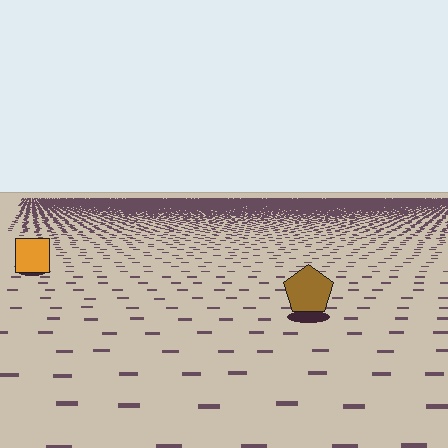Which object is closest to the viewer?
The brown pentagon is closest. The texture marks near it are larger and more spread out.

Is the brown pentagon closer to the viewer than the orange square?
Yes. The brown pentagon is closer — you can tell from the texture gradient: the ground texture is coarser near it.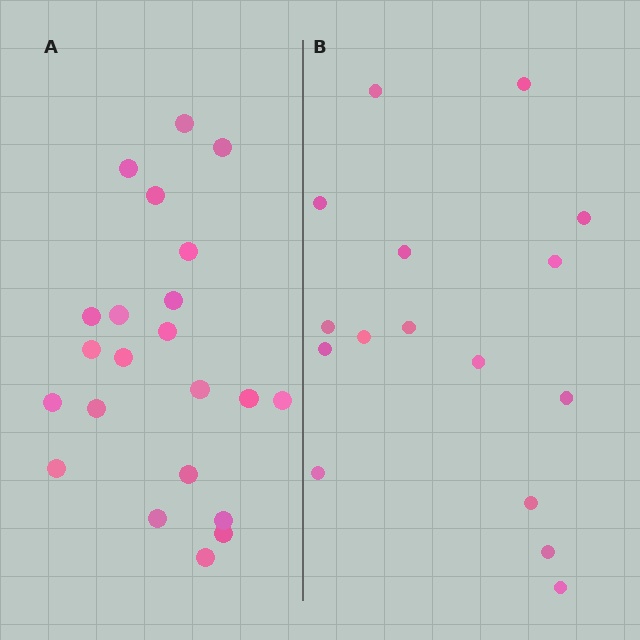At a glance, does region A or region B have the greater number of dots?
Region A (the left region) has more dots.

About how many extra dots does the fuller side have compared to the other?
Region A has about 6 more dots than region B.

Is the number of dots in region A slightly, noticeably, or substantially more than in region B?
Region A has noticeably more, but not dramatically so. The ratio is roughly 1.4 to 1.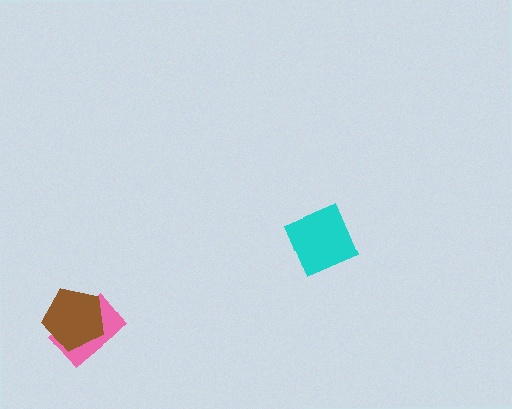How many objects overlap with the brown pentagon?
1 object overlaps with the brown pentagon.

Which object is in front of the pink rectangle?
The brown pentagon is in front of the pink rectangle.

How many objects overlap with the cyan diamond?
0 objects overlap with the cyan diamond.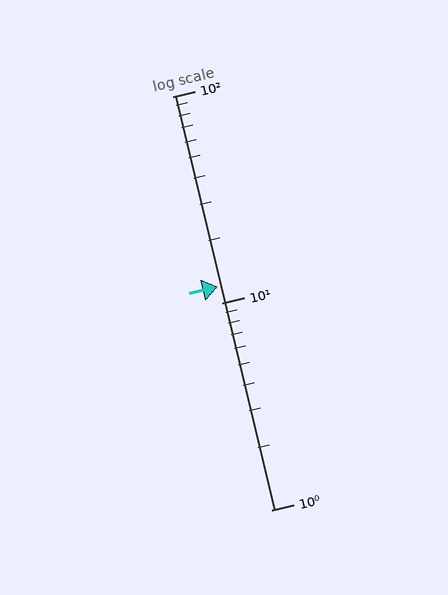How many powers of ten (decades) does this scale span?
The scale spans 2 decades, from 1 to 100.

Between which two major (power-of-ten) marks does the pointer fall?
The pointer is between 10 and 100.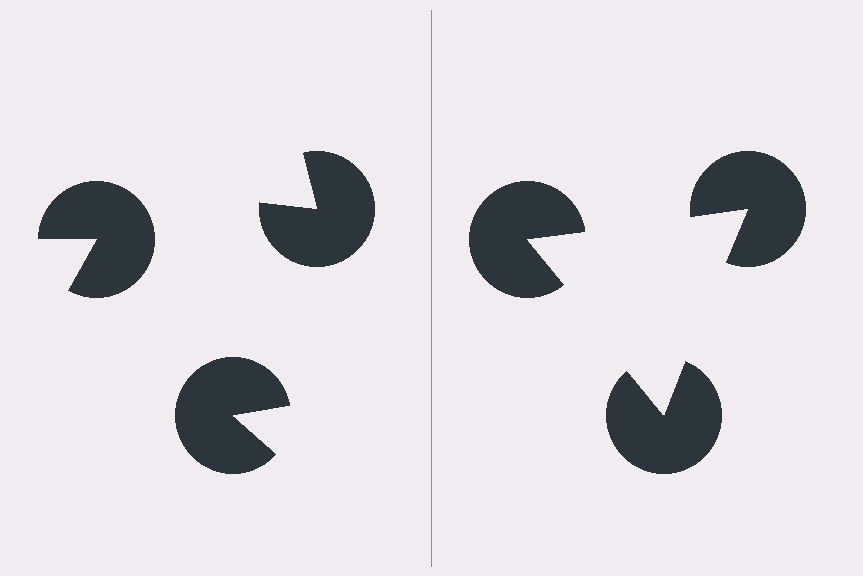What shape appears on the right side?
An illusory triangle.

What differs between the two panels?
The pac-man discs are positioned identically on both sides; only the wedge orientations differ. On the right they align to a triangle; on the left they are misaligned.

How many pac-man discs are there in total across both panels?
6 — 3 on each side.